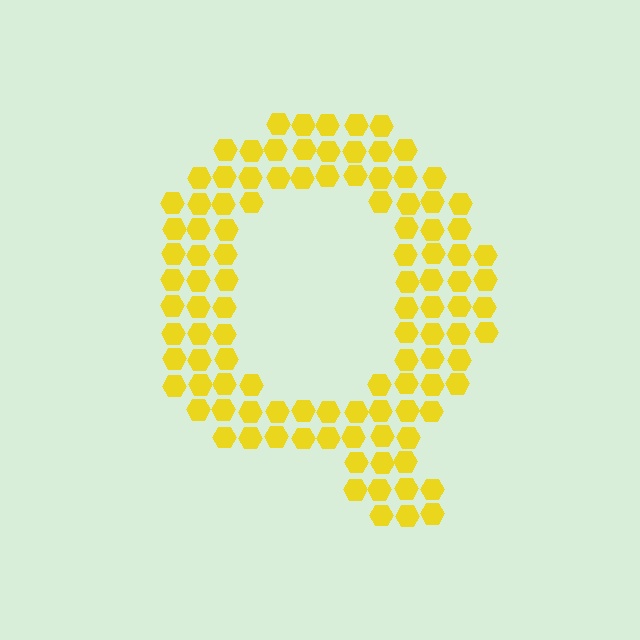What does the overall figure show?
The overall figure shows the letter Q.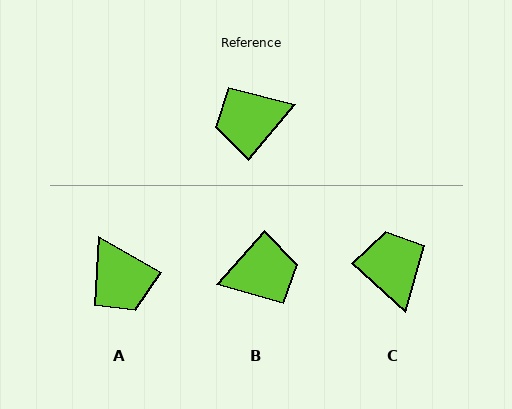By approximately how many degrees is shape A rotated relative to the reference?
Approximately 101 degrees counter-clockwise.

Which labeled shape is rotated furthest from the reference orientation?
B, about 178 degrees away.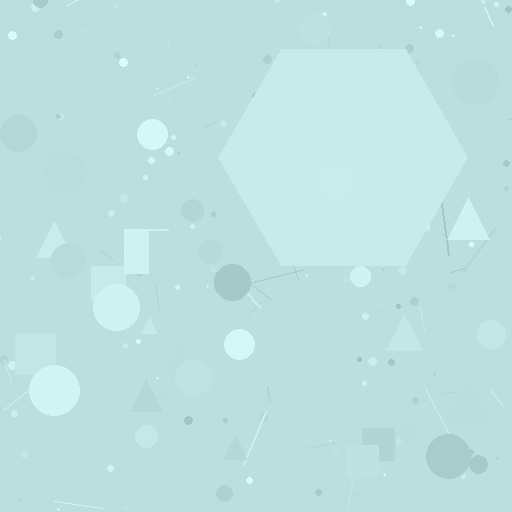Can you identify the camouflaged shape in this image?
The camouflaged shape is a hexagon.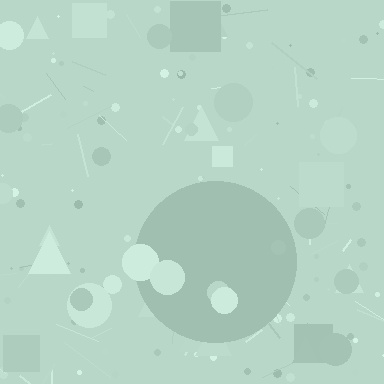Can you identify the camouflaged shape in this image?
The camouflaged shape is a circle.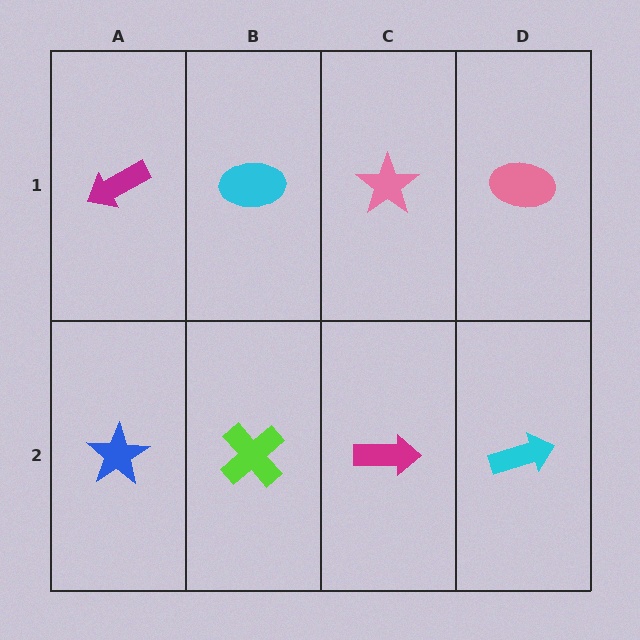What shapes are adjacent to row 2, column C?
A pink star (row 1, column C), a lime cross (row 2, column B), a cyan arrow (row 2, column D).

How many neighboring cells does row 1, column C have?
3.